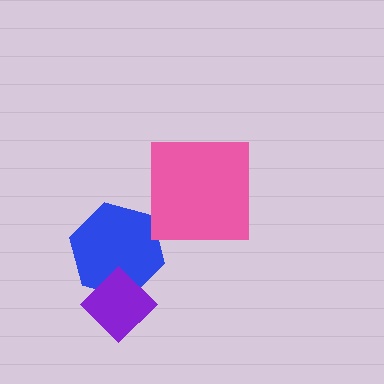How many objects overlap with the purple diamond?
1 object overlaps with the purple diamond.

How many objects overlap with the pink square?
0 objects overlap with the pink square.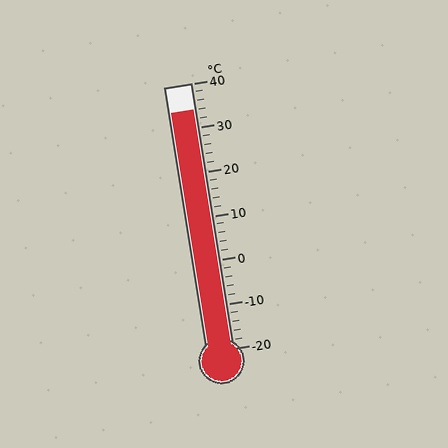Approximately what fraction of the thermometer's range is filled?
The thermometer is filled to approximately 90% of its range.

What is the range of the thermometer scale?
The thermometer scale ranges from -20°C to 40°C.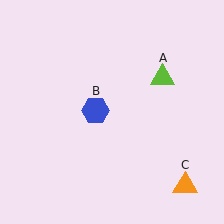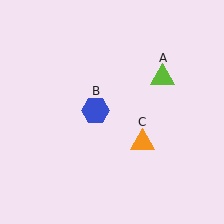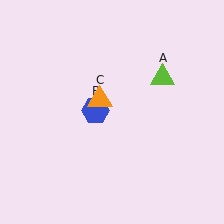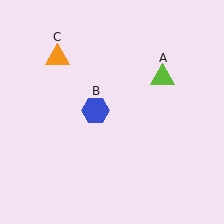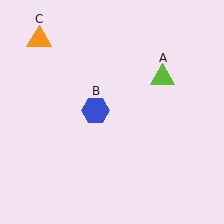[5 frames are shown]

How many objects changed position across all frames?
1 object changed position: orange triangle (object C).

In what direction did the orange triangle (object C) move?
The orange triangle (object C) moved up and to the left.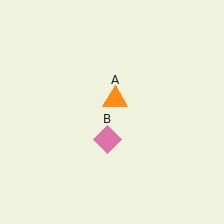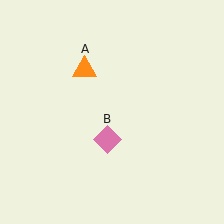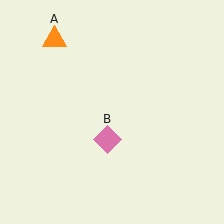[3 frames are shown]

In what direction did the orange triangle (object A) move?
The orange triangle (object A) moved up and to the left.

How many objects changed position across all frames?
1 object changed position: orange triangle (object A).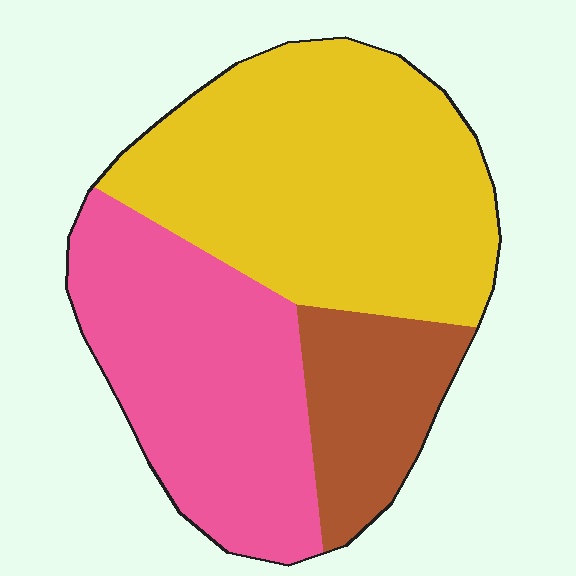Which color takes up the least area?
Brown, at roughly 15%.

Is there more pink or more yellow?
Yellow.